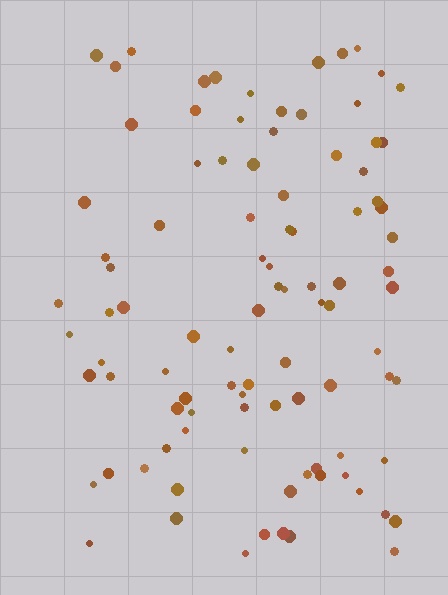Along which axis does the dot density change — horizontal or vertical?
Horizontal.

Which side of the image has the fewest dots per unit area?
The left.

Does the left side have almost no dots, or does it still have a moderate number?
Still a moderate number, just noticeably fewer than the right.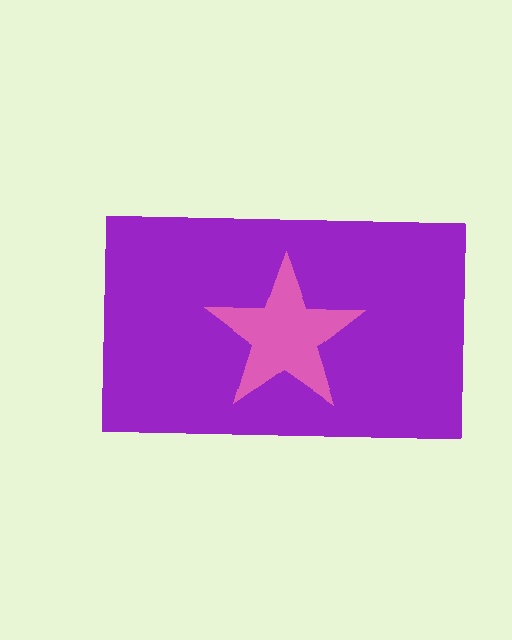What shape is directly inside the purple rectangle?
The pink star.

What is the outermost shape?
The purple rectangle.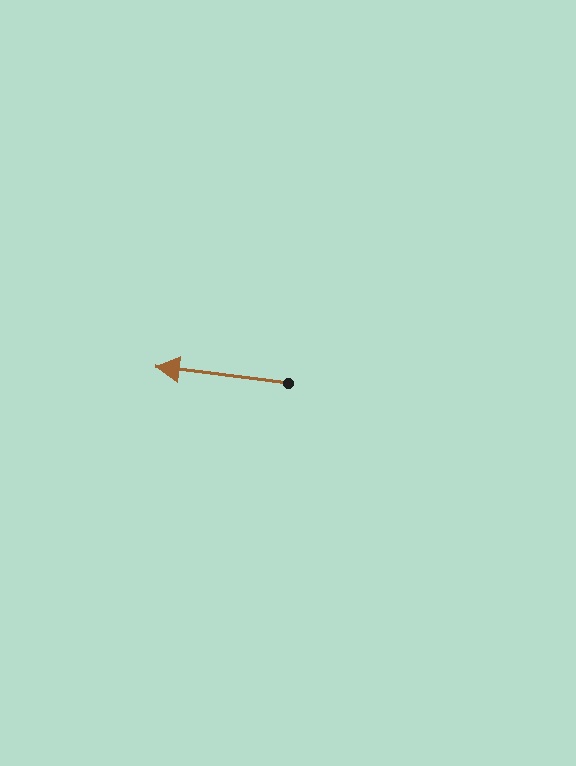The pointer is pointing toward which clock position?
Roughly 9 o'clock.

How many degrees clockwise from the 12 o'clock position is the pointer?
Approximately 277 degrees.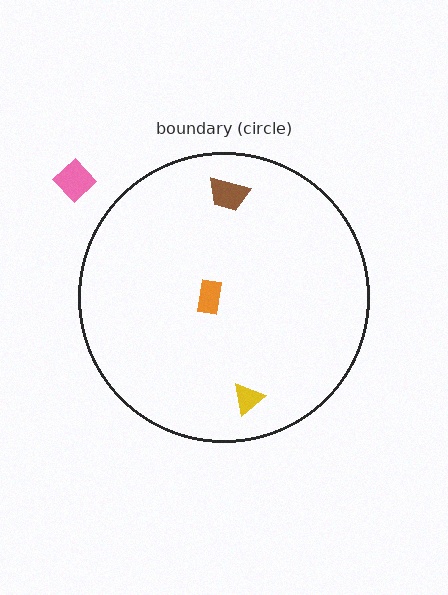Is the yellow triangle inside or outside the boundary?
Inside.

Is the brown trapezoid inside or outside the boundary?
Inside.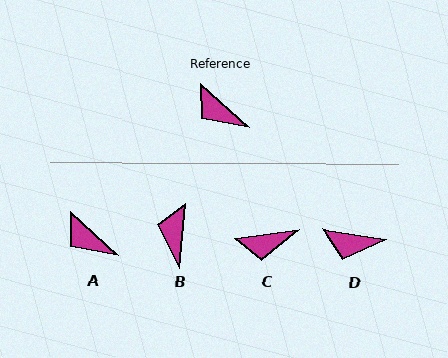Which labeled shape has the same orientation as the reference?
A.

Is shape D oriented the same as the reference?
No, it is off by about 34 degrees.